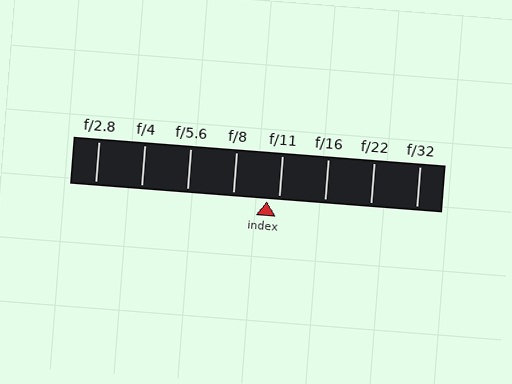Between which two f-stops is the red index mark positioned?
The index mark is between f/8 and f/11.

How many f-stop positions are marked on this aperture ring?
There are 8 f-stop positions marked.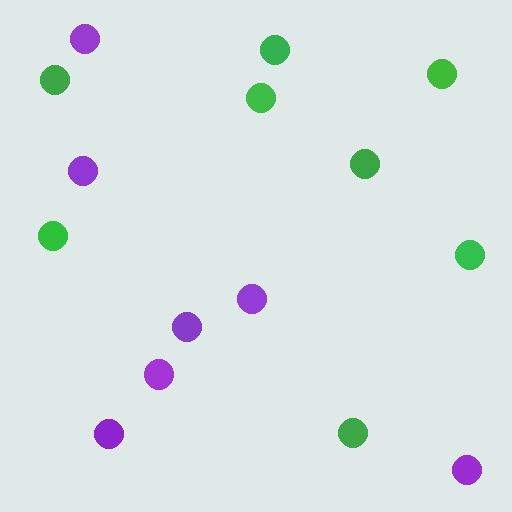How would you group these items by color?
There are 2 groups: one group of green circles (8) and one group of purple circles (7).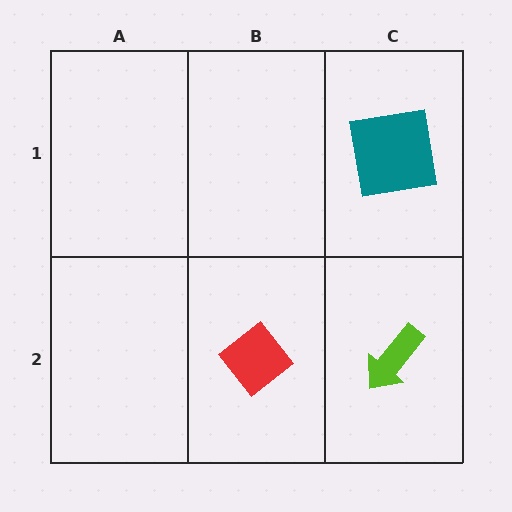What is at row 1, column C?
A teal square.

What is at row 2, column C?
A lime arrow.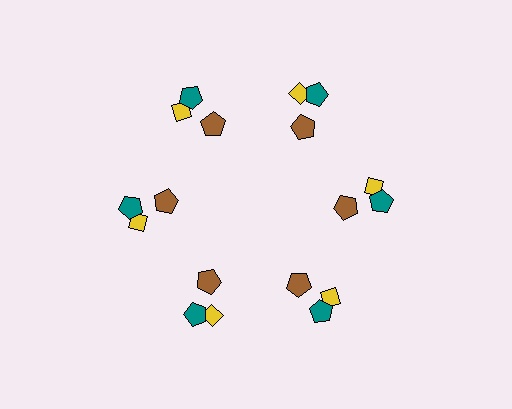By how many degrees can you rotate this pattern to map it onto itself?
The pattern maps onto itself every 60 degrees of rotation.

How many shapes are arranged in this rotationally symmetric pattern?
There are 18 shapes, arranged in 6 groups of 3.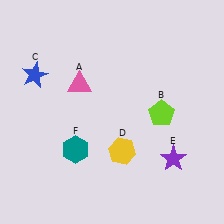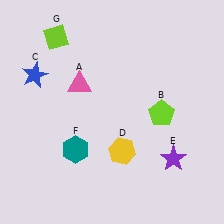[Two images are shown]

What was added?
A lime diamond (G) was added in Image 2.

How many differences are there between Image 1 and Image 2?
There is 1 difference between the two images.